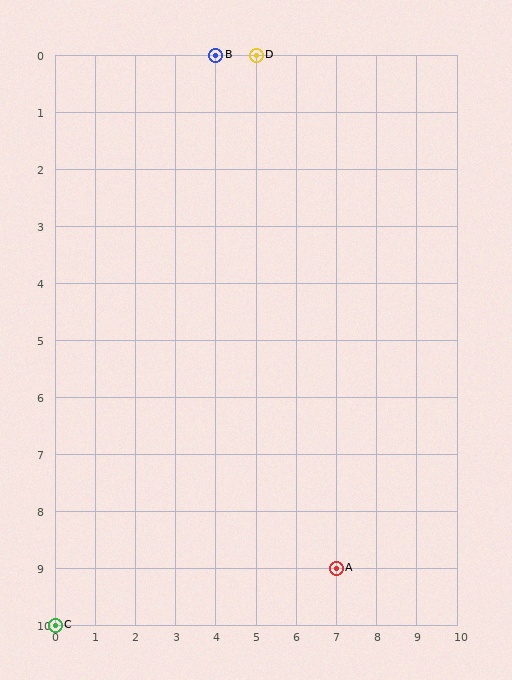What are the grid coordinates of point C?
Point C is at grid coordinates (0, 10).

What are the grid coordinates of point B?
Point B is at grid coordinates (4, 0).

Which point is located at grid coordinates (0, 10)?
Point C is at (0, 10).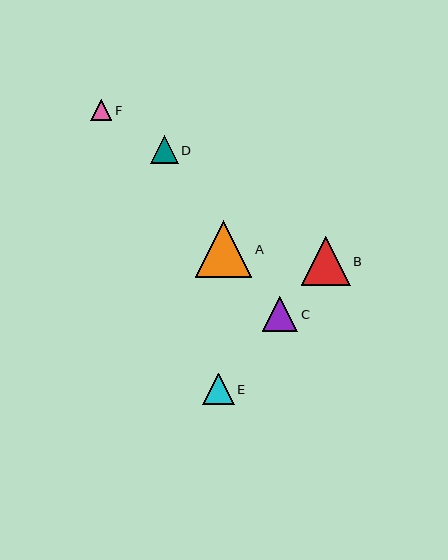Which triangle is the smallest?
Triangle F is the smallest with a size of approximately 21 pixels.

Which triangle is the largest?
Triangle A is the largest with a size of approximately 57 pixels.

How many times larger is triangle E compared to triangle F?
Triangle E is approximately 1.5 times the size of triangle F.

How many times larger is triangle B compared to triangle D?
Triangle B is approximately 1.7 times the size of triangle D.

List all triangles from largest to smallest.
From largest to smallest: A, B, C, E, D, F.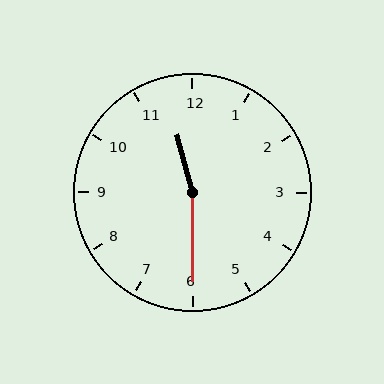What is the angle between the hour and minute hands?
Approximately 165 degrees.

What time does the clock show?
11:30.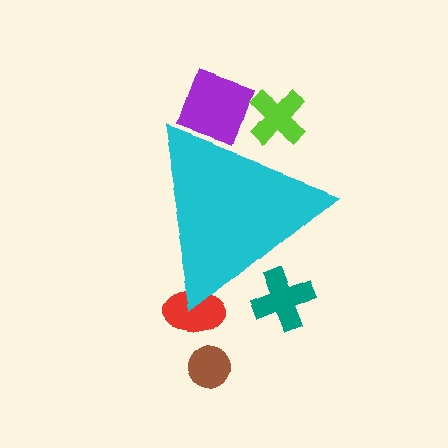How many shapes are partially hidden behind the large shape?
4 shapes are partially hidden.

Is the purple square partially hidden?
Yes, the purple square is partially hidden behind the cyan triangle.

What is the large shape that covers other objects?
A cyan triangle.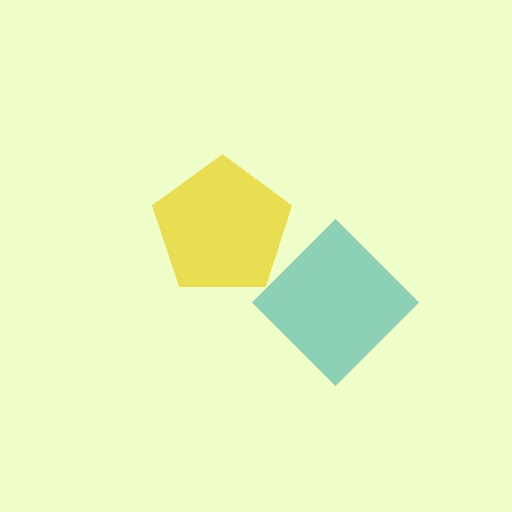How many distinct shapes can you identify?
There are 2 distinct shapes: a yellow pentagon, a teal diamond.